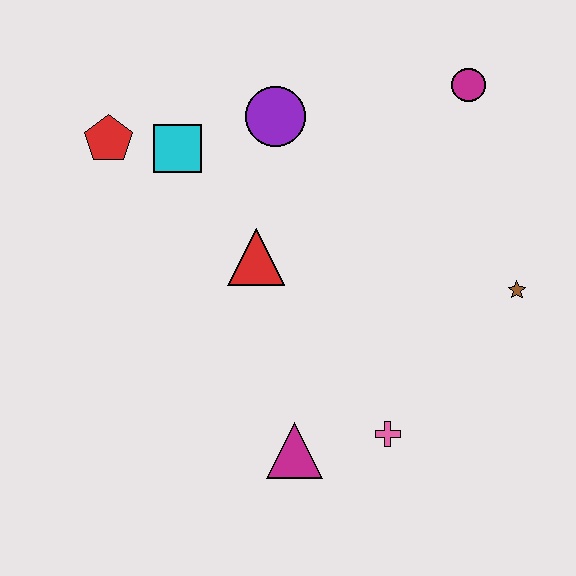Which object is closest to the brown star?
The pink cross is closest to the brown star.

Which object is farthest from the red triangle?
The magenta circle is farthest from the red triangle.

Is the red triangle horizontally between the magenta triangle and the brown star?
No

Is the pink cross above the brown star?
No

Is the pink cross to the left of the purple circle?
No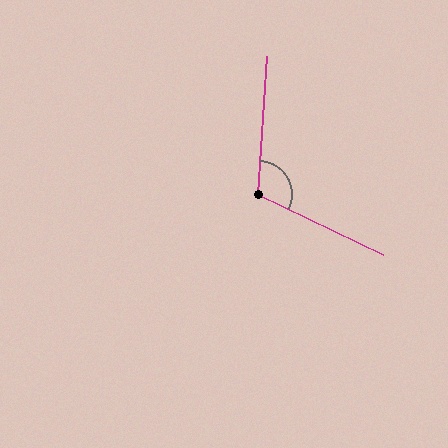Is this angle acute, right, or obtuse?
It is obtuse.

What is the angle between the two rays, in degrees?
Approximately 112 degrees.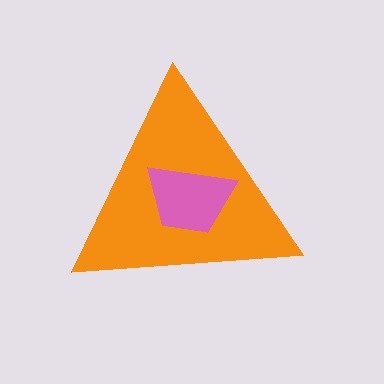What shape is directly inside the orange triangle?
The pink trapezoid.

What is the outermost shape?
The orange triangle.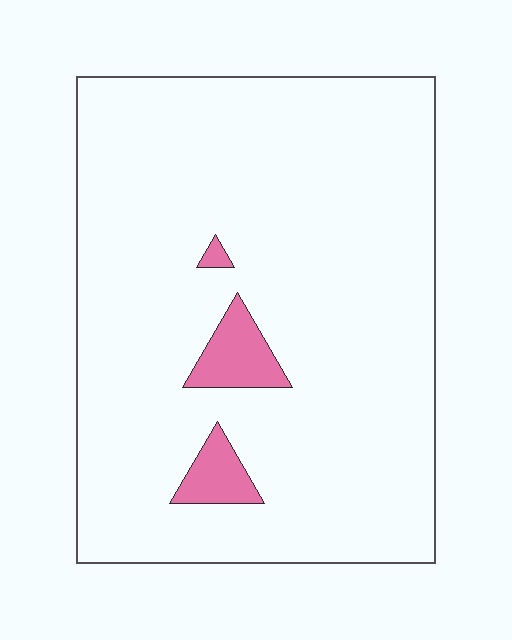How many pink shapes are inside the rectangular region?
3.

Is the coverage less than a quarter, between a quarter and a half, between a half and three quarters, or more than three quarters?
Less than a quarter.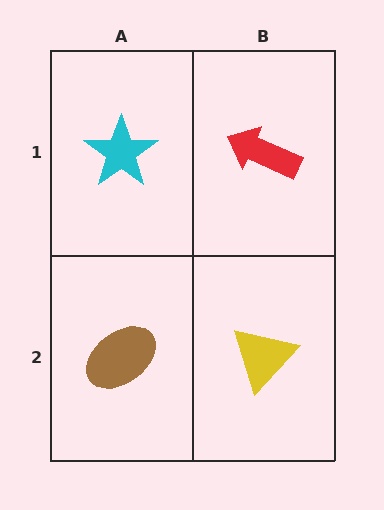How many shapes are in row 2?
2 shapes.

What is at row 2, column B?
A yellow triangle.